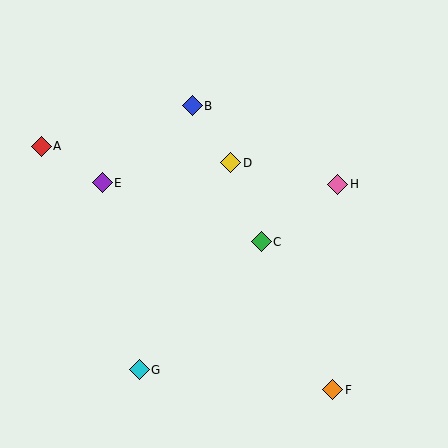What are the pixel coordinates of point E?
Point E is at (102, 183).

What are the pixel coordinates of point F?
Point F is at (333, 390).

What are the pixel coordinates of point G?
Point G is at (139, 370).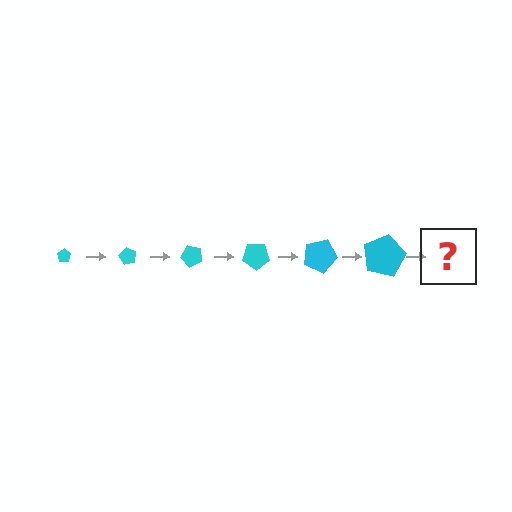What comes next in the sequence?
The next element should be a pentagon, larger than the previous one and rotated 360 degrees from the start.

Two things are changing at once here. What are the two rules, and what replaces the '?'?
The two rules are that the pentagon grows larger each step and it rotates 60 degrees each step. The '?' should be a pentagon, larger than the previous one and rotated 360 degrees from the start.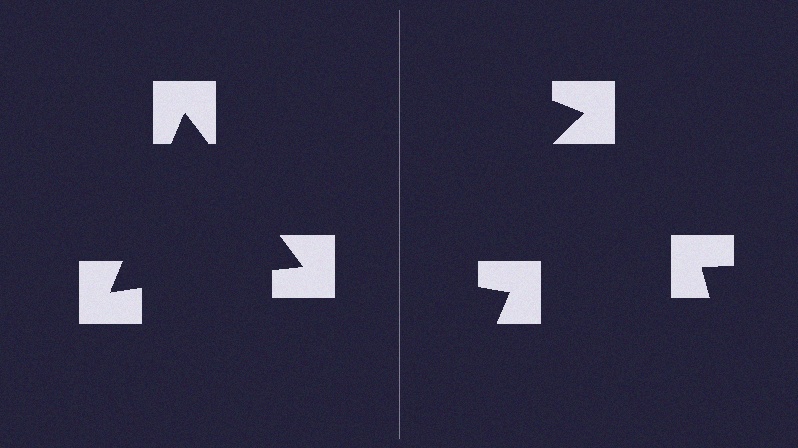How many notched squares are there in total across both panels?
6 — 3 on each side.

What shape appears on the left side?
An illusory triangle.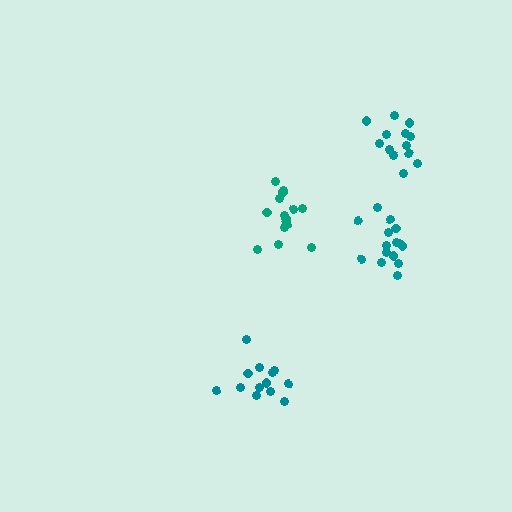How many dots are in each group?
Group 1: 15 dots, Group 2: 13 dots, Group 3: 15 dots, Group 4: 13 dots (56 total).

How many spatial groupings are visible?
There are 4 spatial groupings.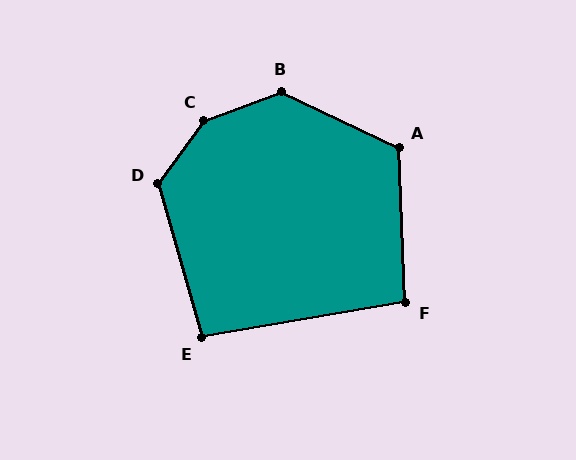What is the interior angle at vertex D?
Approximately 128 degrees (obtuse).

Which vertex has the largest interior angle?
C, at approximately 146 degrees.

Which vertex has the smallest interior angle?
E, at approximately 96 degrees.